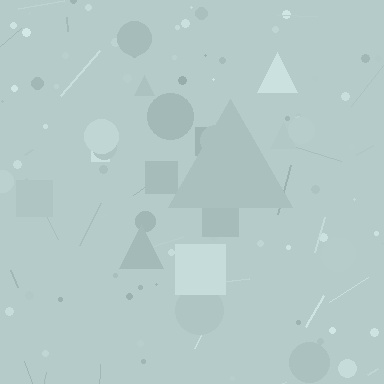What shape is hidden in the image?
A triangle is hidden in the image.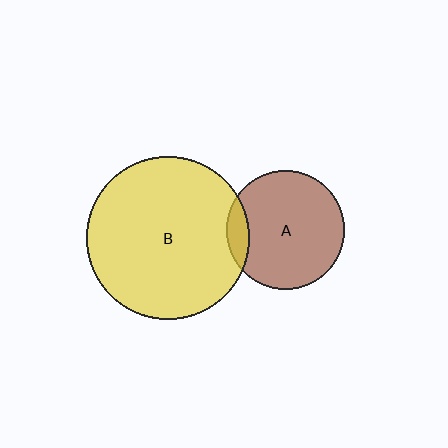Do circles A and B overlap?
Yes.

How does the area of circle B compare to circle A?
Approximately 1.9 times.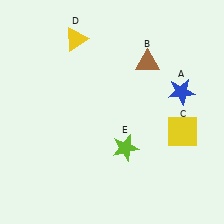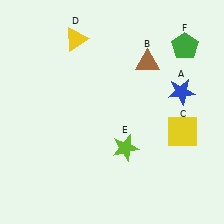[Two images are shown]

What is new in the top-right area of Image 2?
A green pentagon (F) was added in the top-right area of Image 2.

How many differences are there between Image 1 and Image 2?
There is 1 difference between the two images.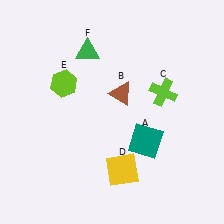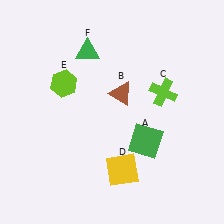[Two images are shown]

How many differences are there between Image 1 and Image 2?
There is 1 difference between the two images.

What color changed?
The square (A) changed from teal in Image 1 to green in Image 2.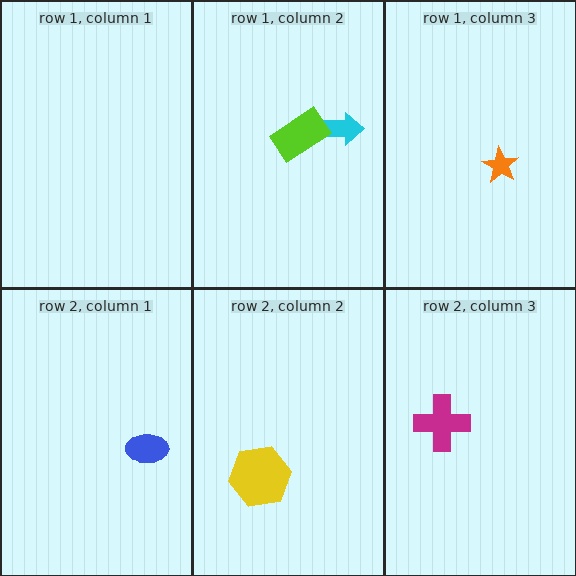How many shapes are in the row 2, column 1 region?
1.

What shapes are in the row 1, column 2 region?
The cyan arrow, the lime rectangle.